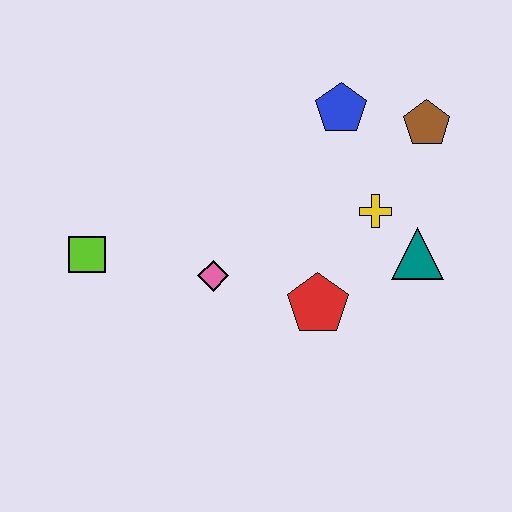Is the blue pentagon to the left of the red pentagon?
No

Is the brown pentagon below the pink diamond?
No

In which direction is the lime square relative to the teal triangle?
The lime square is to the left of the teal triangle.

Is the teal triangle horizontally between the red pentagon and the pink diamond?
No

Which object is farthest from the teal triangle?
The lime square is farthest from the teal triangle.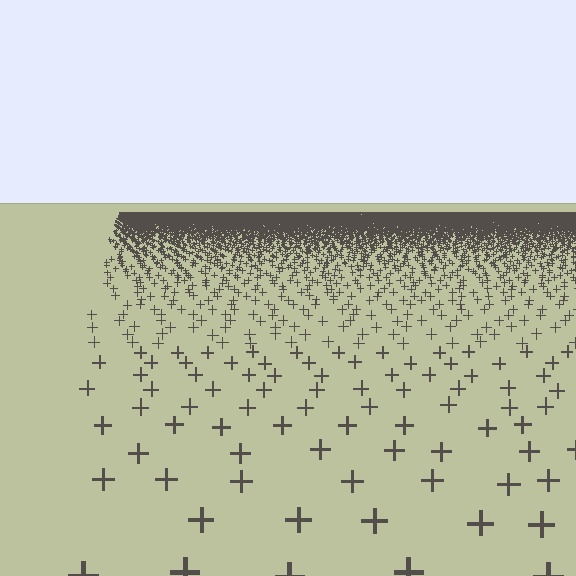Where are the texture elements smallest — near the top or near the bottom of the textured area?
Near the top.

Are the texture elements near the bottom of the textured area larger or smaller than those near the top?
Larger. Near the bottom, elements are closer to the viewer and appear at a bigger on-screen size.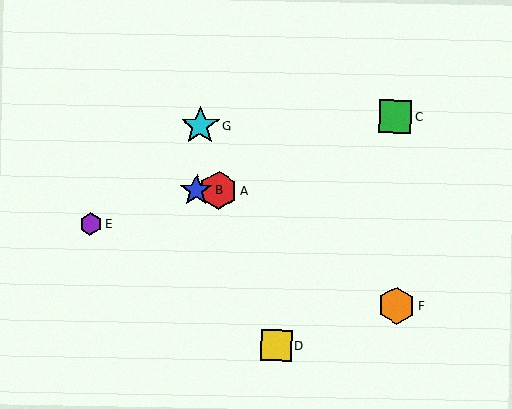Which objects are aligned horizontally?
Objects A, B are aligned horizontally.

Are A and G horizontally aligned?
No, A is at y≈191 and G is at y≈126.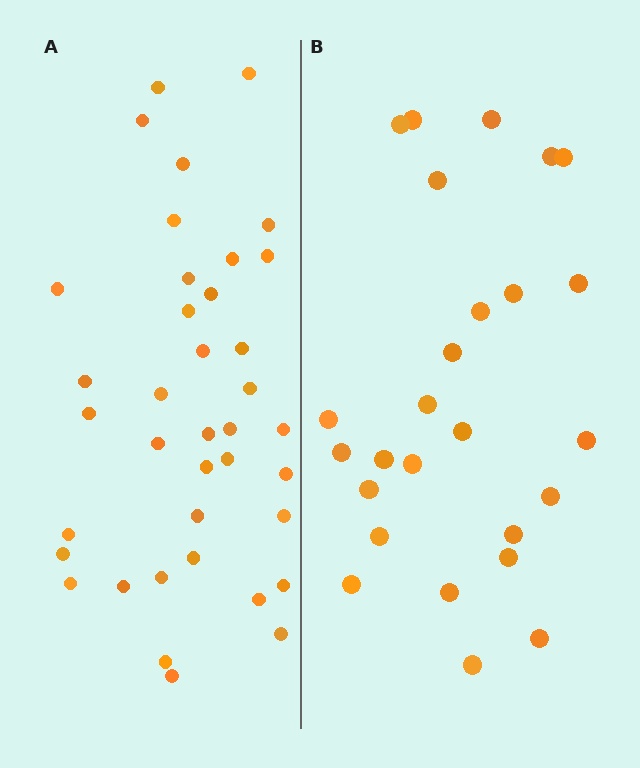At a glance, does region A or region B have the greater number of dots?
Region A (the left region) has more dots.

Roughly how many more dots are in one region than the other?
Region A has roughly 12 or so more dots than region B.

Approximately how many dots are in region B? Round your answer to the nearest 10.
About 30 dots. (The exact count is 26, which rounds to 30.)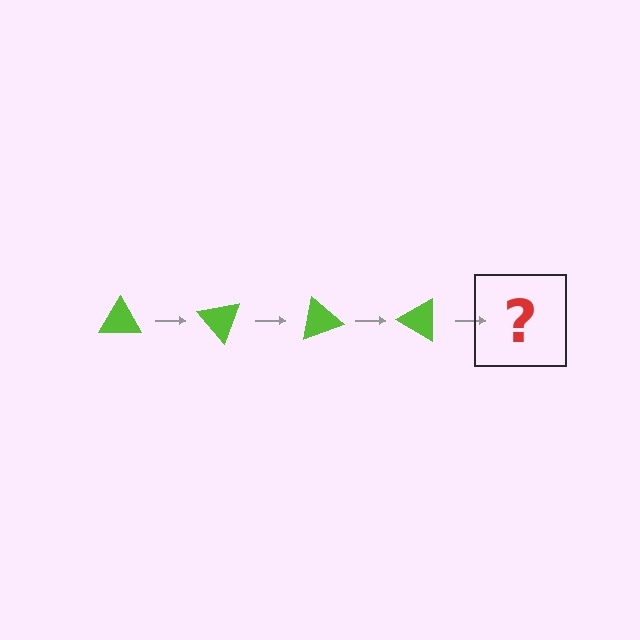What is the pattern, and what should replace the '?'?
The pattern is that the triangle rotates 50 degrees each step. The '?' should be a lime triangle rotated 200 degrees.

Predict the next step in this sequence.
The next step is a lime triangle rotated 200 degrees.